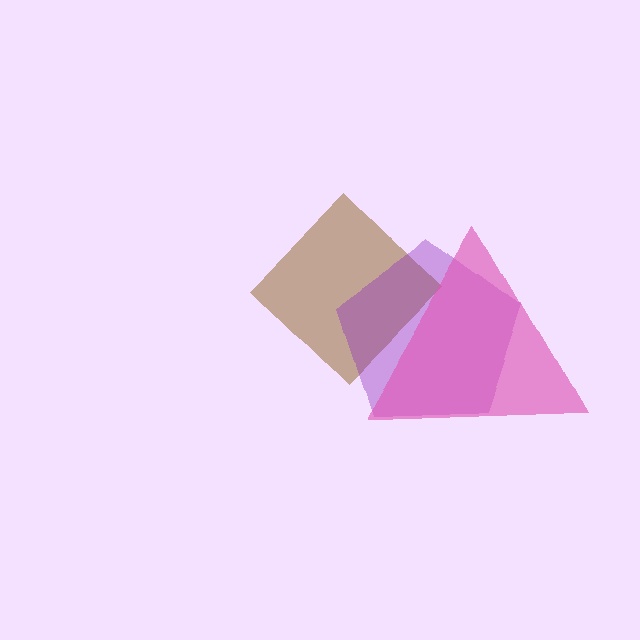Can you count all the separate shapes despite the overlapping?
Yes, there are 3 separate shapes.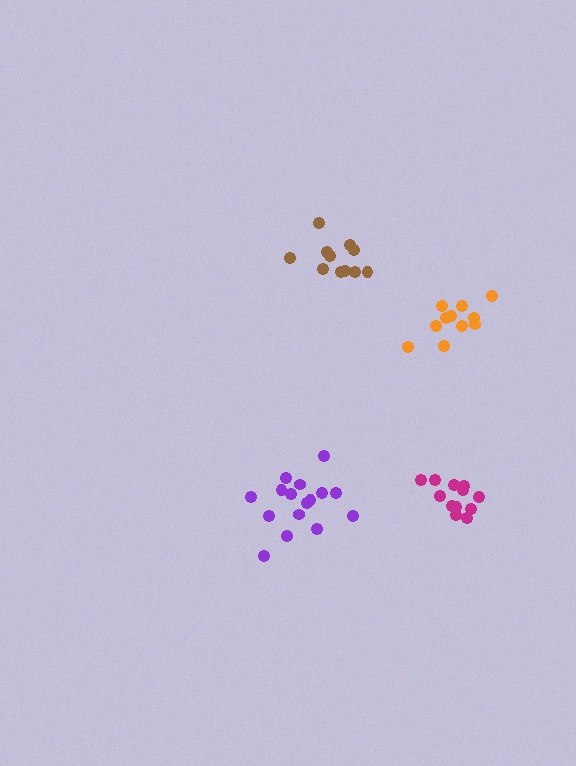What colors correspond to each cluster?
The clusters are colored: orange, purple, magenta, brown.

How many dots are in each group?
Group 1: 11 dots, Group 2: 16 dots, Group 3: 12 dots, Group 4: 11 dots (50 total).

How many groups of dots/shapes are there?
There are 4 groups.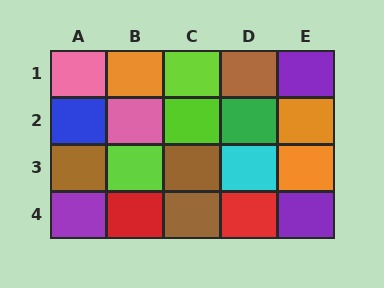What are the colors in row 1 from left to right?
Pink, orange, lime, brown, purple.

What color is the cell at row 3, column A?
Brown.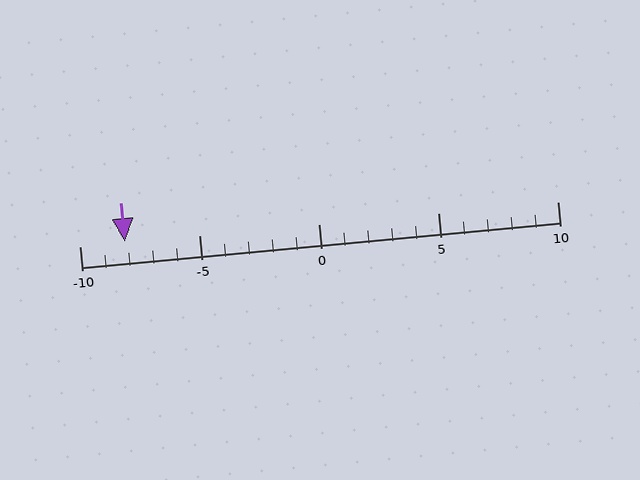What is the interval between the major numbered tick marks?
The major tick marks are spaced 5 units apart.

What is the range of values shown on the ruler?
The ruler shows values from -10 to 10.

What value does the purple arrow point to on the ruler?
The purple arrow points to approximately -8.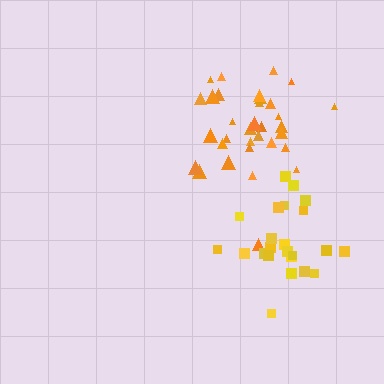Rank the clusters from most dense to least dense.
orange, yellow.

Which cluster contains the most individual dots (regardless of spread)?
Orange (33).